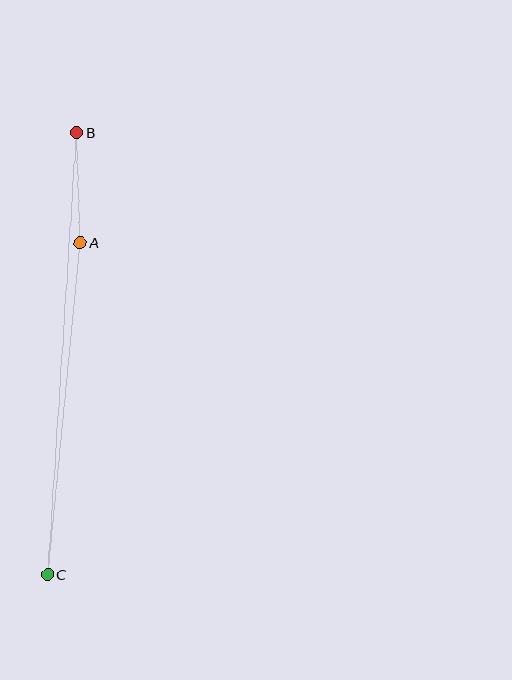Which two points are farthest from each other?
Points B and C are farthest from each other.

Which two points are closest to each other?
Points A and B are closest to each other.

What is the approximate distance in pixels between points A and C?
The distance between A and C is approximately 333 pixels.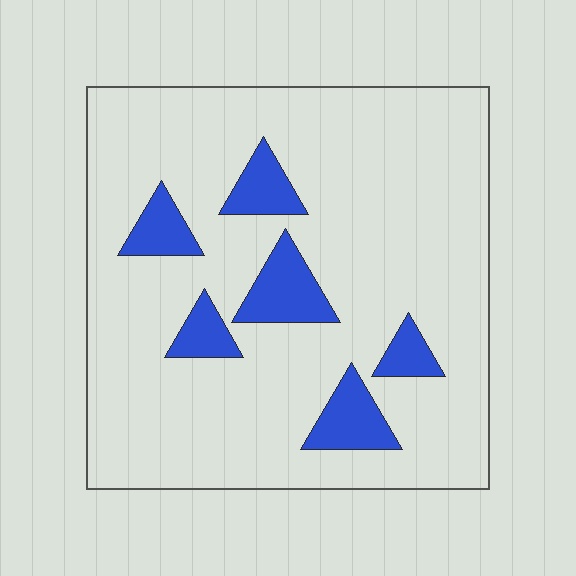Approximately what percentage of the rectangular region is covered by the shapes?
Approximately 15%.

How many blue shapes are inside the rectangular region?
6.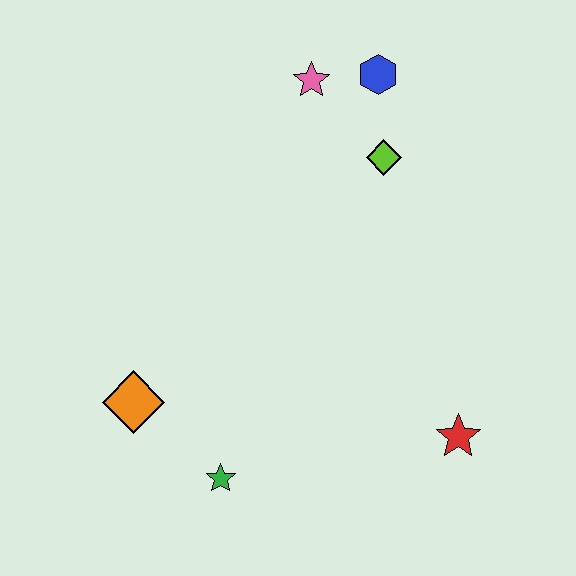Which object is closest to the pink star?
The blue hexagon is closest to the pink star.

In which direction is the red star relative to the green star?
The red star is to the right of the green star.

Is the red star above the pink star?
No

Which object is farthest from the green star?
The blue hexagon is farthest from the green star.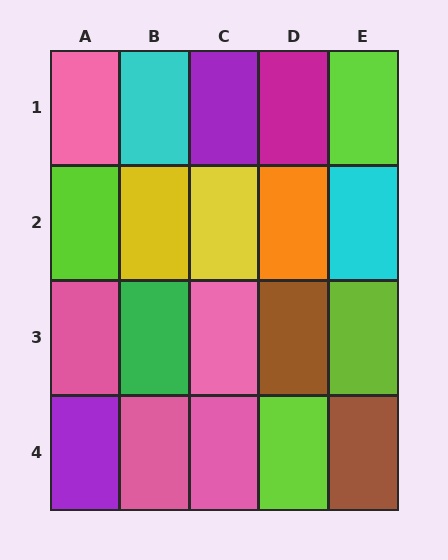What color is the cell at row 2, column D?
Orange.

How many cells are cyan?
2 cells are cyan.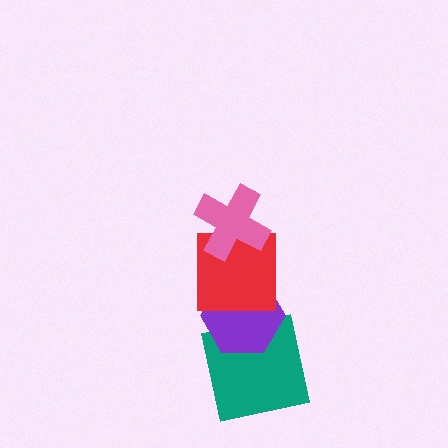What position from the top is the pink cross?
The pink cross is 1st from the top.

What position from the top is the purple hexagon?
The purple hexagon is 3rd from the top.